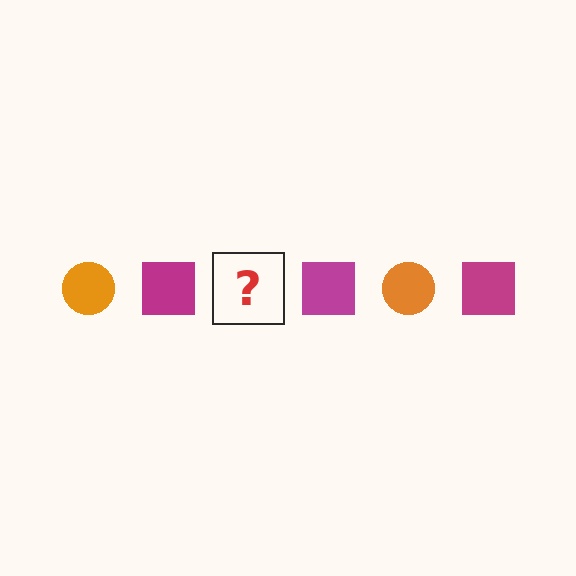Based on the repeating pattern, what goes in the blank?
The blank should be an orange circle.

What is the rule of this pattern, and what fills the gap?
The rule is that the pattern alternates between orange circle and magenta square. The gap should be filled with an orange circle.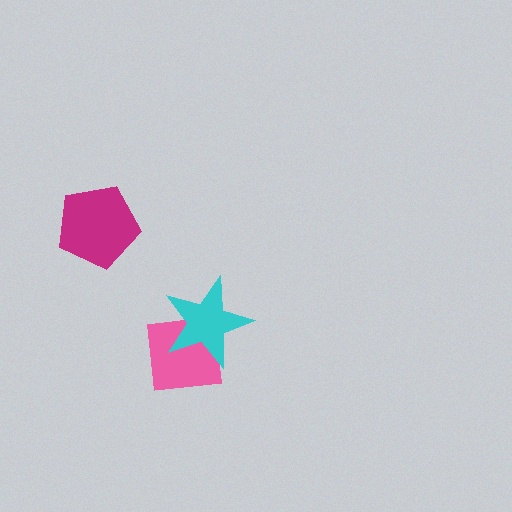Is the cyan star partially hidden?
No, no other shape covers it.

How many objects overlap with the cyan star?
1 object overlaps with the cyan star.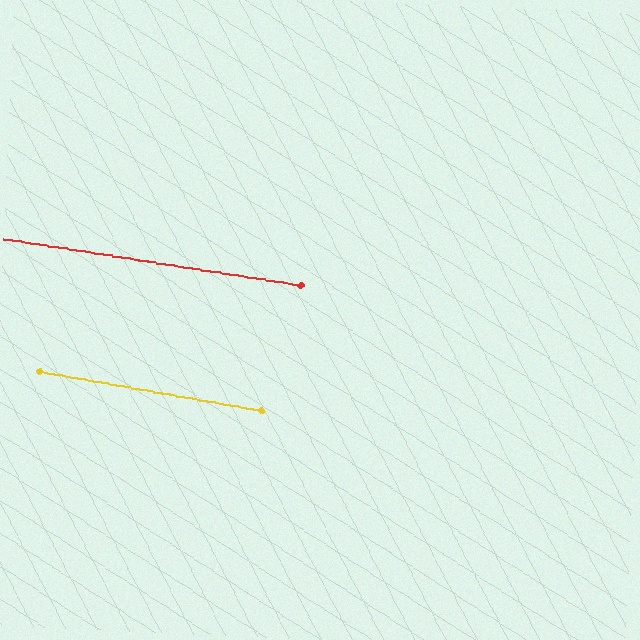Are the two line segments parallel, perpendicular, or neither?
Parallel — their directions differ by only 1.0°.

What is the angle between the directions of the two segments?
Approximately 1 degree.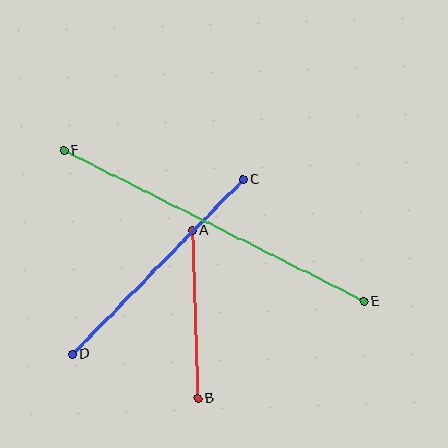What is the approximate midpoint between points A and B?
The midpoint is at approximately (195, 314) pixels.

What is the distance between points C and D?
The distance is approximately 244 pixels.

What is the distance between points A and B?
The distance is approximately 168 pixels.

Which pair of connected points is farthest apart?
Points E and F are farthest apart.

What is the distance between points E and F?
The distance is approximately 336 pixels.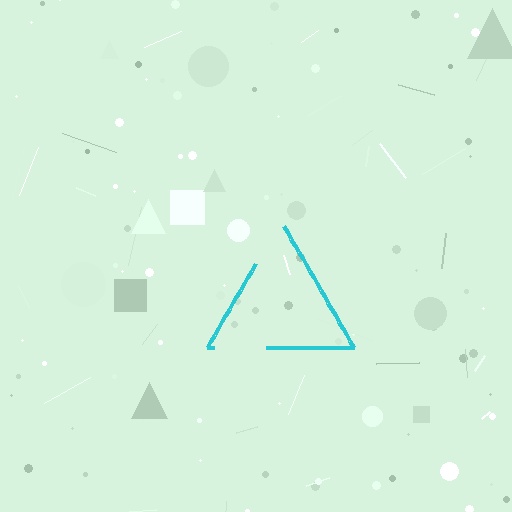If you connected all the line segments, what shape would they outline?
They would outline a triangle.